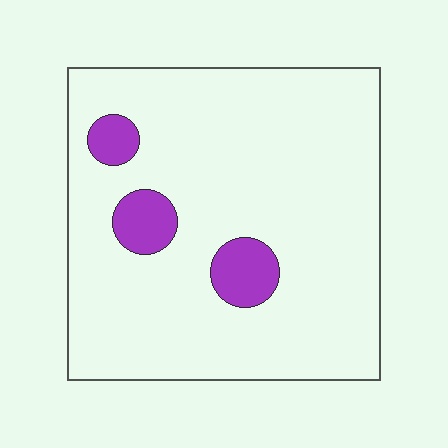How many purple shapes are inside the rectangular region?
3.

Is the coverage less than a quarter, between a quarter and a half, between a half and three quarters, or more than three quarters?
Less than a quarter.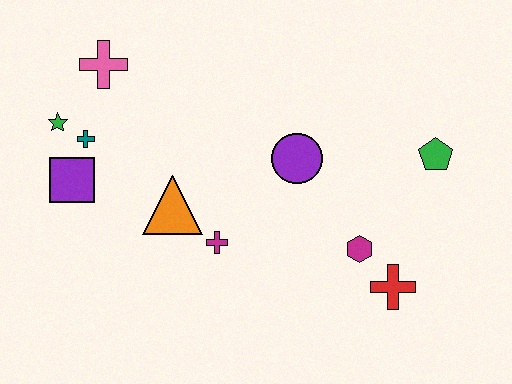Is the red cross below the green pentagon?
Yes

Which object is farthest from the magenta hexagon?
The green star is farthest from the magenta hexagon.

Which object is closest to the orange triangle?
The magenta cross is closest to the orange triangle.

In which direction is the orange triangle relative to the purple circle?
The orange triangle is to the left of the purple circle.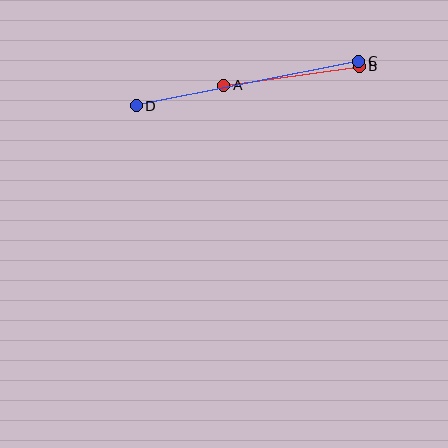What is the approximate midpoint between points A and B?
The midpoint is at approximately (291, 76) pixels.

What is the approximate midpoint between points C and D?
The midpoint is at approximately (248, 84) pixels.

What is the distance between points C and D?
The distance is approximately 227 pixels.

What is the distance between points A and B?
The distance is approximately 137 pixels.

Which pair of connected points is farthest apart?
Points C and D are farthest apart.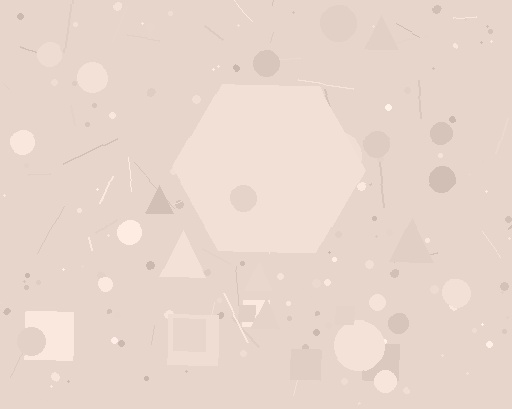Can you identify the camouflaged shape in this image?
The camouflaged shape is a hexagon.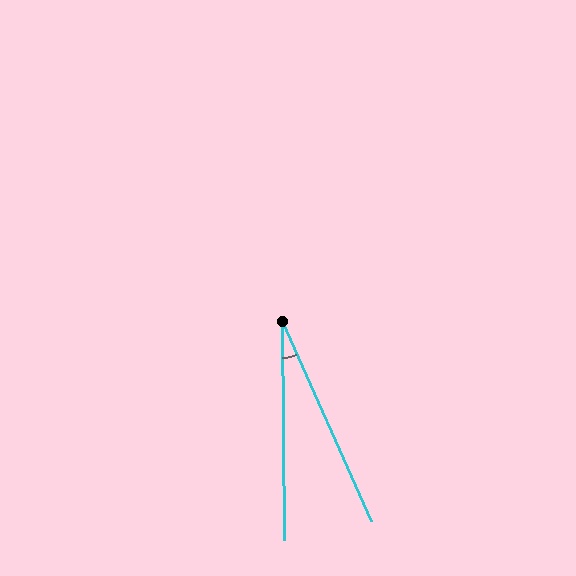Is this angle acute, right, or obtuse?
It is acute.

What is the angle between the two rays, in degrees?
Approximately 23 degrees.